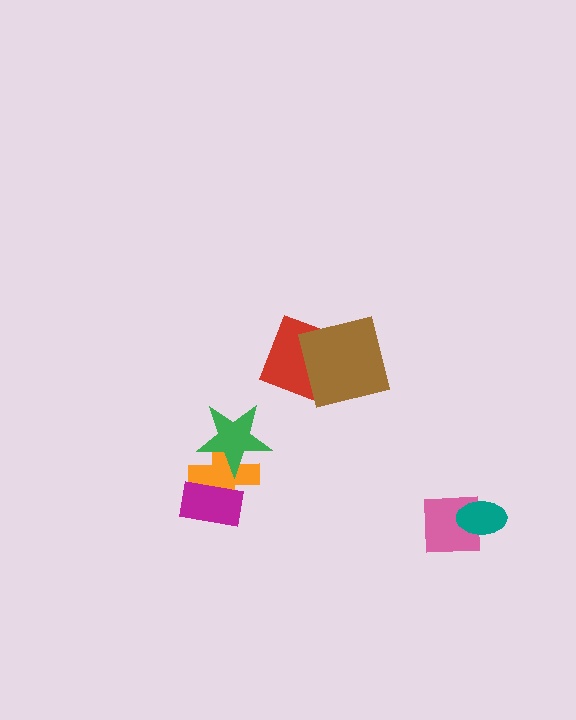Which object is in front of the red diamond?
The brown square is in front of the red diamond.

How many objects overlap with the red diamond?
1 object overlaps with the red diamond.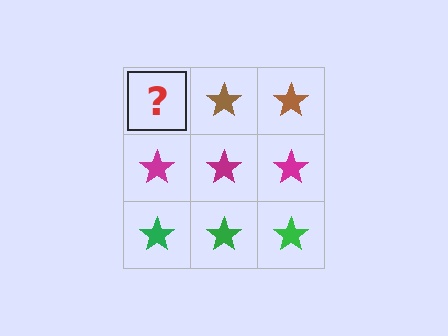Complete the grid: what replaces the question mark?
The question mark should be replaced with a brown star.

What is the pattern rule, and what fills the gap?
The rule is that each row has a consistent color. The gap should be filled with a brown star.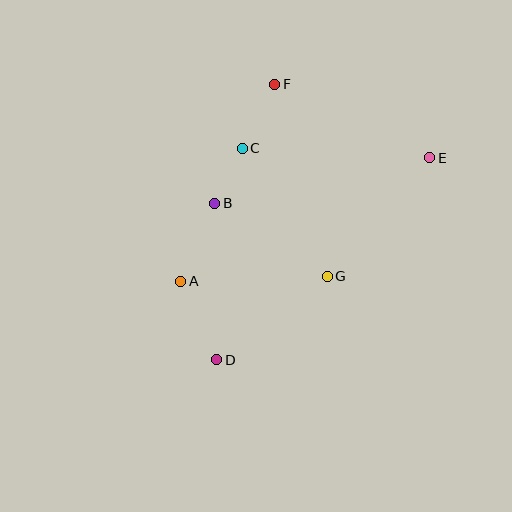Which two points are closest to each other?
Points B and C are closest to each other.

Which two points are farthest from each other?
Points D and E are farthest from each other.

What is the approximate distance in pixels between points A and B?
The distance between A and B is approximately 85 pixels.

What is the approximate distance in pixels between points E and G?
The distance between E and G is approximately 157 pixels.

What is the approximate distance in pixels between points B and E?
The distance between B and E is approximately 219 pixels.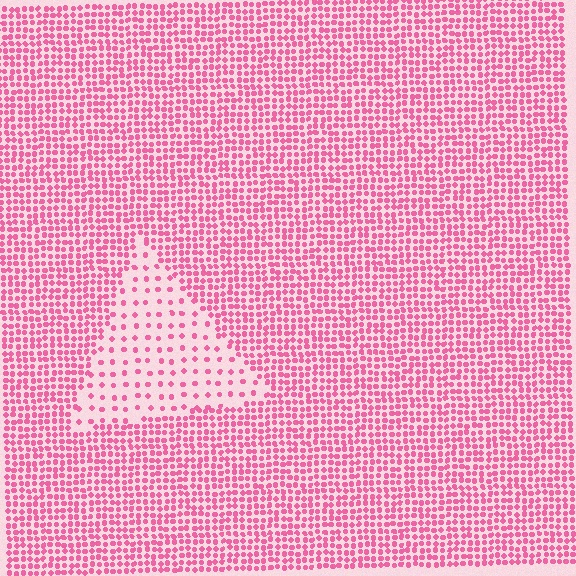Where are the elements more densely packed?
The elements are more densely packed outside the triangle boundary.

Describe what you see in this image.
The image contains small pink elements arranged at two different densities. A triangle-shaped region is visible where the elements are less densely packed than the surrounding area.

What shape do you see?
I see a triangle.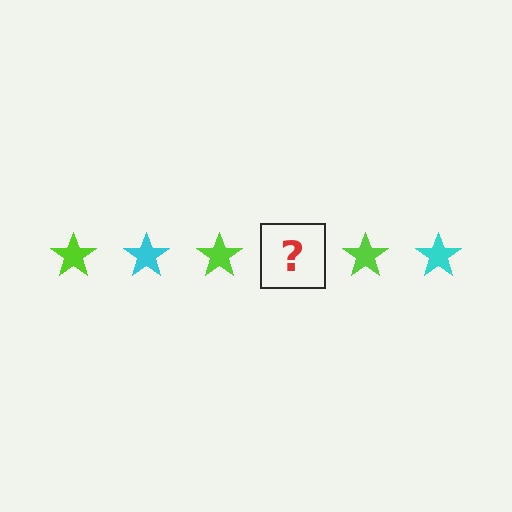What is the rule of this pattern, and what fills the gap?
The rule is that the pattern cycles through lime, cyan stars. The gap should be filled with a cyan star.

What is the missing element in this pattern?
The missing element is a cyan star.